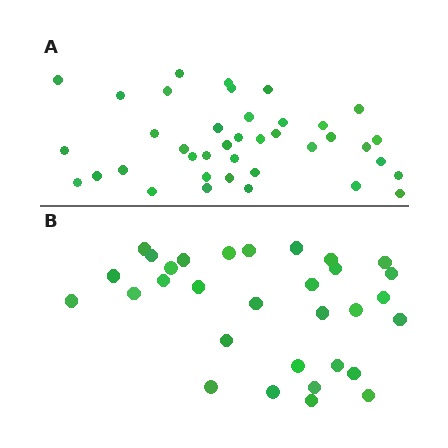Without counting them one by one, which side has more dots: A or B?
Region A (the top region) has more dots.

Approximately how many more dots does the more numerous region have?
Region A has roughly 8 or so more dots than region B.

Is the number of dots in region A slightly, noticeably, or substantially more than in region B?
Region A has noticeably more, but not dramatically so. The ratio is roughly 1.3 to 1.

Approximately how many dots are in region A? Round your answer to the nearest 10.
About 40 dots. (The exact count is 39, which rounds to 40.)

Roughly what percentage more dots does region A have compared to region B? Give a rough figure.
About 25% more.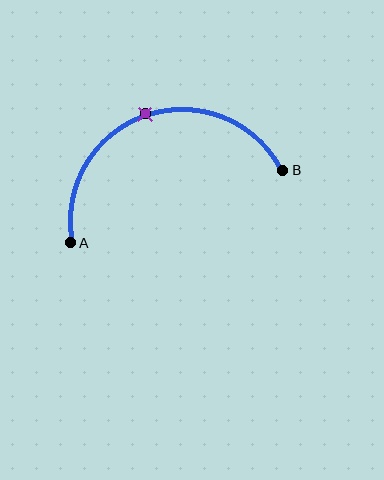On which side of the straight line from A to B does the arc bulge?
The arc bulges above the straight line connecting A and B.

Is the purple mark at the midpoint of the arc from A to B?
Yes. The purple mark lies on the arc at equal arc-length from both A and B — it is the arc midpoint.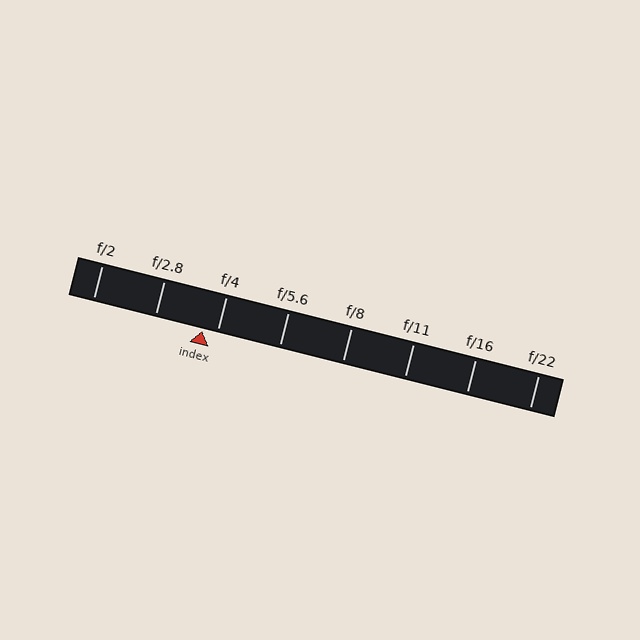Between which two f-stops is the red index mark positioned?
The index mark is between f/2.8 and f/4.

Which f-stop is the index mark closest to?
The index mark is closest to f/4.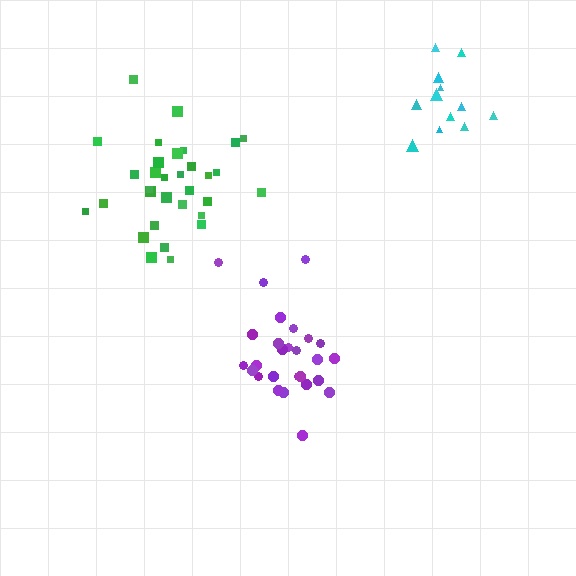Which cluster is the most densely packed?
Purple.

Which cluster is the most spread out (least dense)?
Green.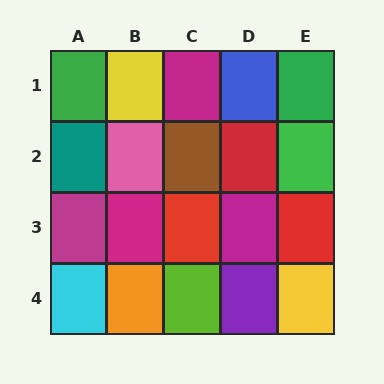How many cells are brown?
1 cell is brown.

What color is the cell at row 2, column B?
Pink.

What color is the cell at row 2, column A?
Teal.